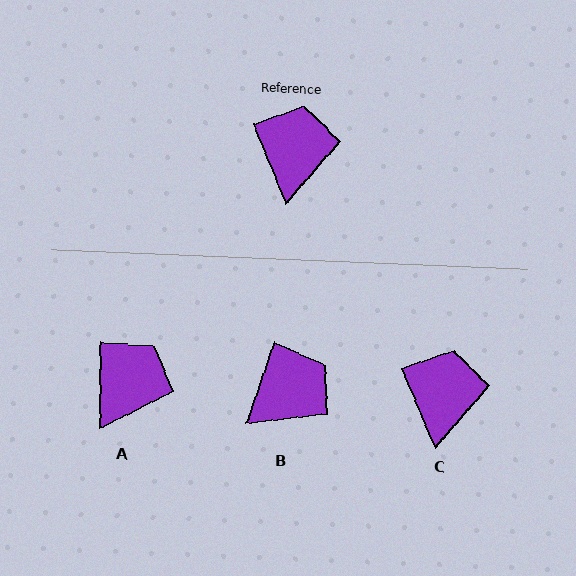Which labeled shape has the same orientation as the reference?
C.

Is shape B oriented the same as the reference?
No, it is off by about 42 degrees.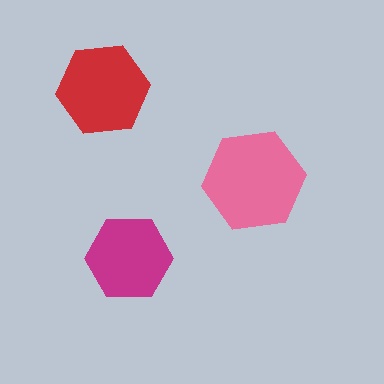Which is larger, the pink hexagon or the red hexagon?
The pink one.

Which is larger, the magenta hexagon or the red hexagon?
The red one.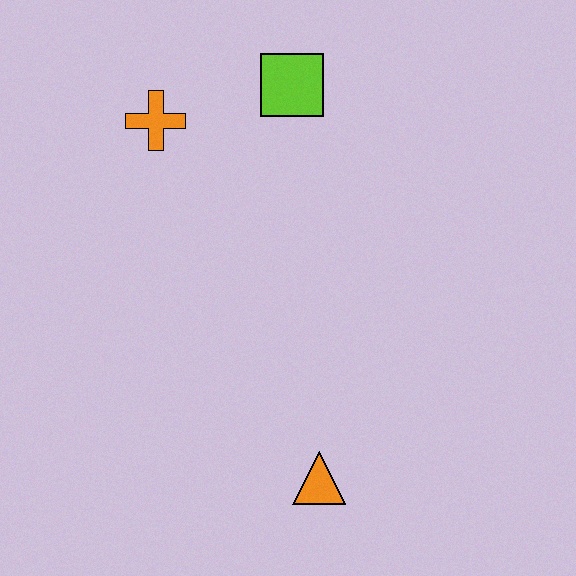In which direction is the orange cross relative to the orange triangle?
The orange cross is above the orange triangle.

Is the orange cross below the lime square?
Yes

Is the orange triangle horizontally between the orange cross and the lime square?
No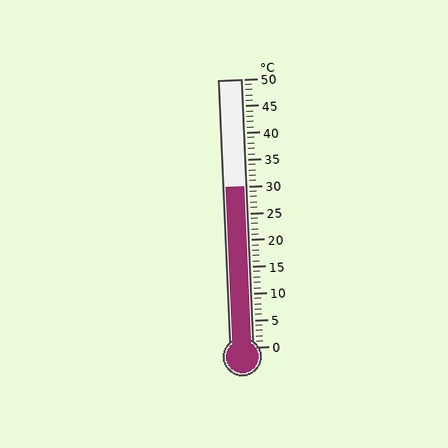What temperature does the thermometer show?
The thermometer shows approximately 30°C.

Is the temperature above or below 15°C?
The temperature is above 15°C.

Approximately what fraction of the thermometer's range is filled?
The thermometer is filled to approximately 60% of its range.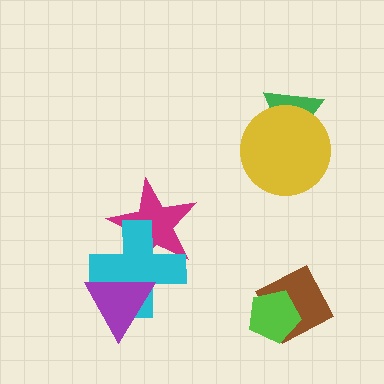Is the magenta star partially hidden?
Yes, it is partially covered by another shape.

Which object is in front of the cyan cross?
The purple triangle is in front of the cyan cross.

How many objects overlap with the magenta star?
1 object overlaps with the magenta star.